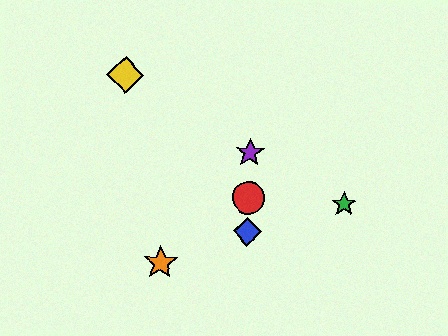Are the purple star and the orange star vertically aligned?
No, the purple star is at x≈250 and the orange star is at x≈161.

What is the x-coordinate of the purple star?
The purple star is at x≈250.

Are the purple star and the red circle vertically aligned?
Yes, both are at x≈250.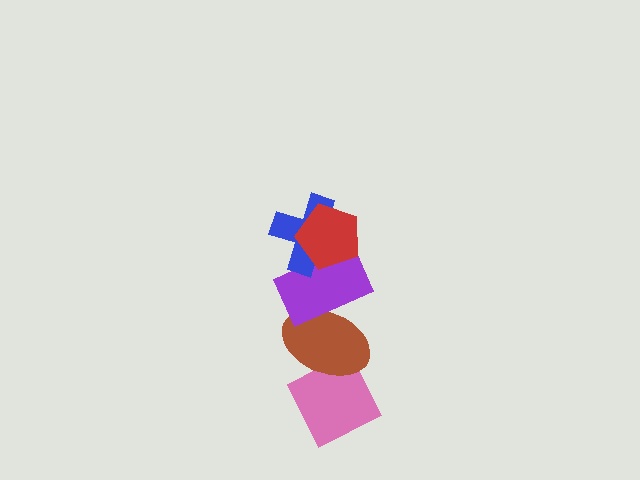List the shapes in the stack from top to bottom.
From top to bottom: the red pentagon, the blue cross, the purple rectangle, the brown ellipse, the pink diamond.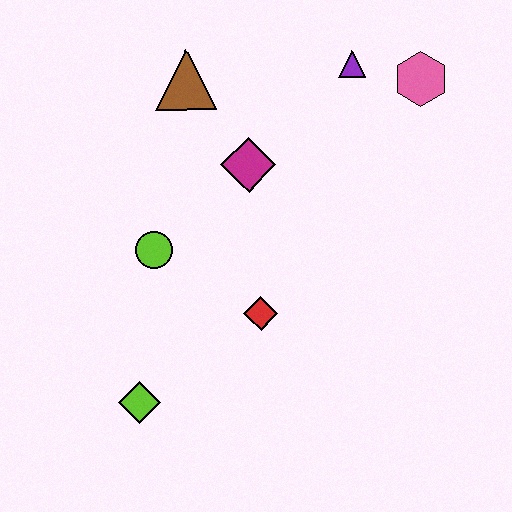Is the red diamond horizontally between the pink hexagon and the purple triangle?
No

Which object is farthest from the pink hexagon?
The lime diamond is farthest from the pink hexagon.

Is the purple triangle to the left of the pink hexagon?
Yes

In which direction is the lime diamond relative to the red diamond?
The lime diamond is to the left of the red diamond.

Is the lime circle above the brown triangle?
No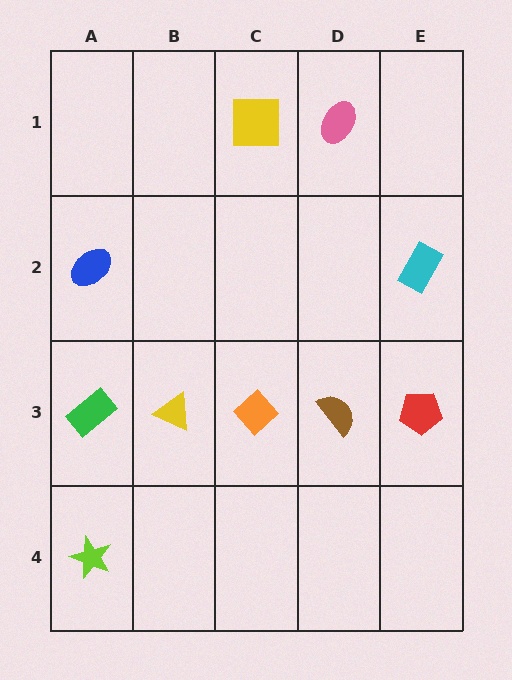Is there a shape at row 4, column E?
No, that cell is empty.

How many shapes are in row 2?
2 shapes.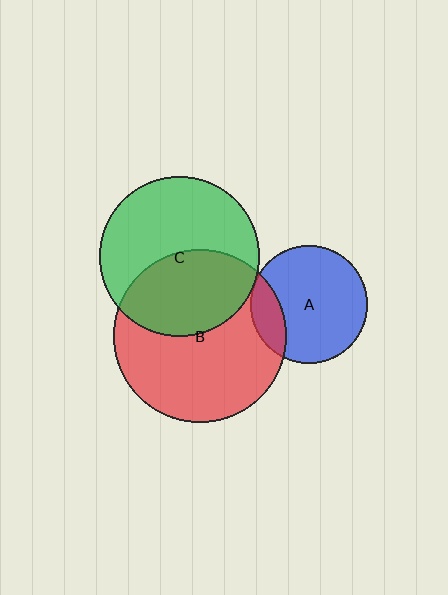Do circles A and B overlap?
Yes.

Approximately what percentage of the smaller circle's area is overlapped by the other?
Approximately 15%.